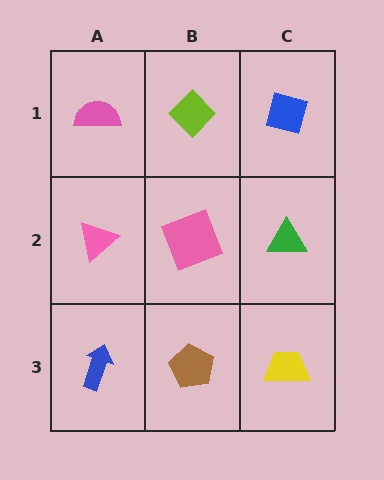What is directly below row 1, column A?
A pink triangle.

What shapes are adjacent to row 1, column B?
A pink square (row 2, column B), a pink semicircle (row 1, column A), a blue square (row 1, column C).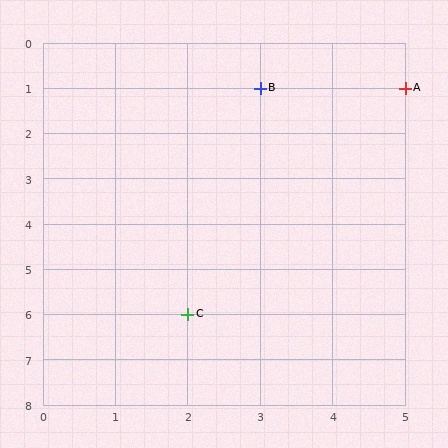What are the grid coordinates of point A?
Point A is at grid coordinates (5, 1).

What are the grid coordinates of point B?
Point B is at grid coordinates (3, 1).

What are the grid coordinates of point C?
Point C is at grid coordinates (2, 6).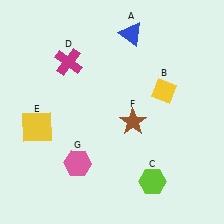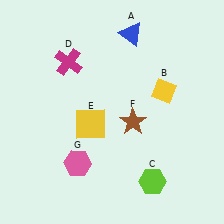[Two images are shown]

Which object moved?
The yellow square (E) moved right.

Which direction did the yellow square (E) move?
The yellow square (E) moved right.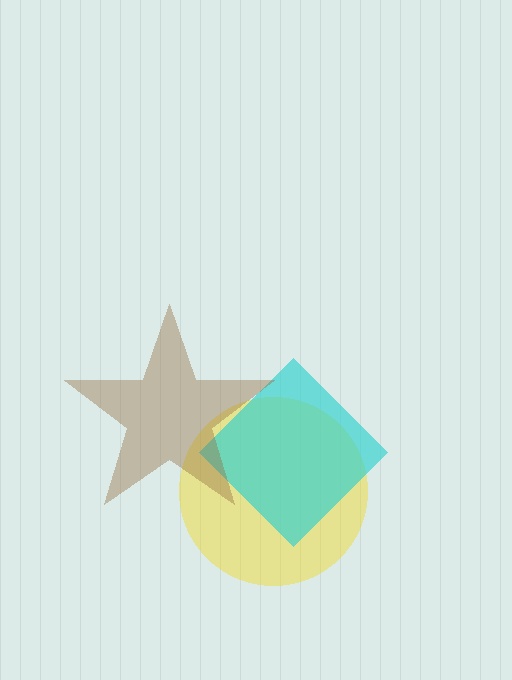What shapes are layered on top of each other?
The layered shapes are: a yellow circle, a cyan diamond, a brown star.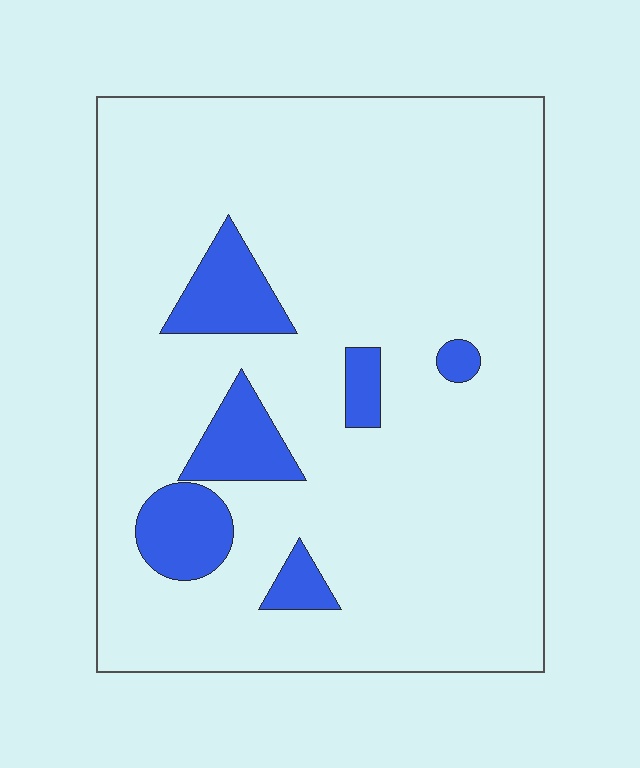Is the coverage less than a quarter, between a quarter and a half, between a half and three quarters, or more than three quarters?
Less than a quarter.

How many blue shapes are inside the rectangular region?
6.